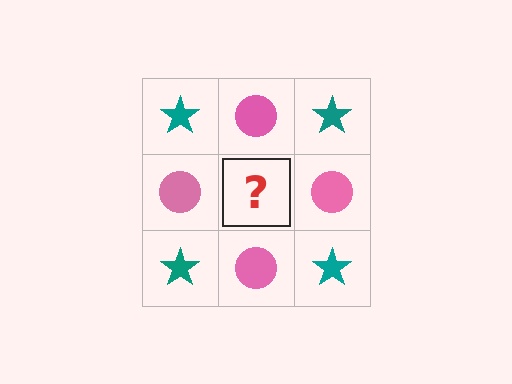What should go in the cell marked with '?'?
The missing cell should contain a teal star.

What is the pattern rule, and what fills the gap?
The rule is that it alternates teal star and pink circle in a checkerboard pattern. The gap should be filled with a teal star.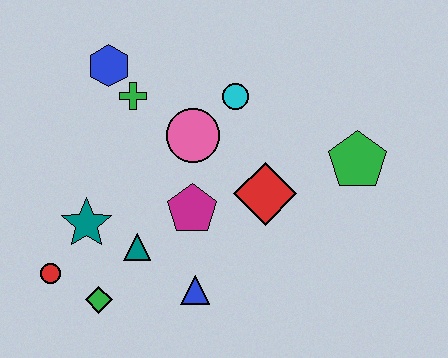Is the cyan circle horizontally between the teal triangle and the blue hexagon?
No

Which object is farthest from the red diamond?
The red circle is farthest from the red diamond.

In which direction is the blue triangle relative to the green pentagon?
The blue triangle is to the left of the green pentagon.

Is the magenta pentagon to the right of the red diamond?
No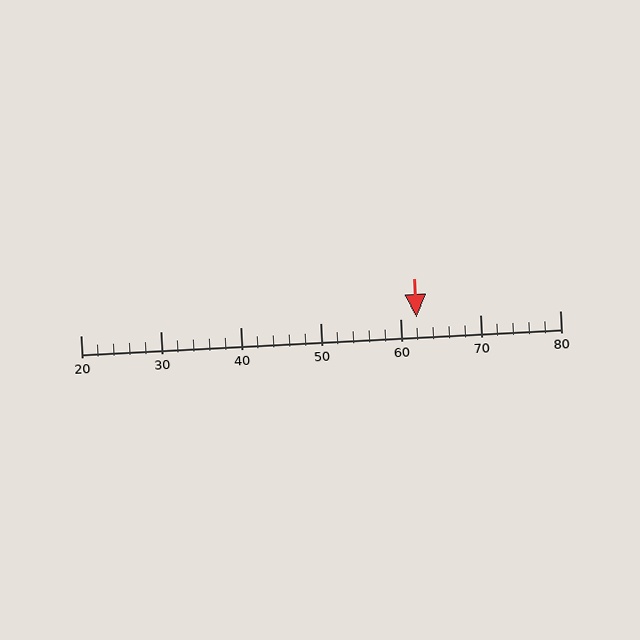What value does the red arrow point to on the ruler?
The red arrow points to approximately 62.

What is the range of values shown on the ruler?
The ruler shows values from 20 to 80.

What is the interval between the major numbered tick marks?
The major tick marks are spaced 10 units apart.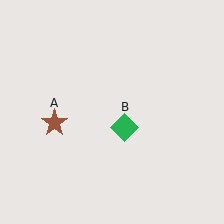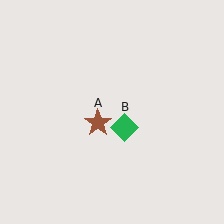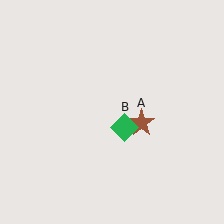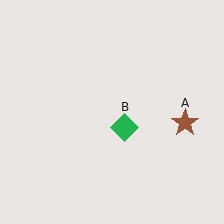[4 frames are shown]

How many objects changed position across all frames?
1 object changed position: brown star (object A).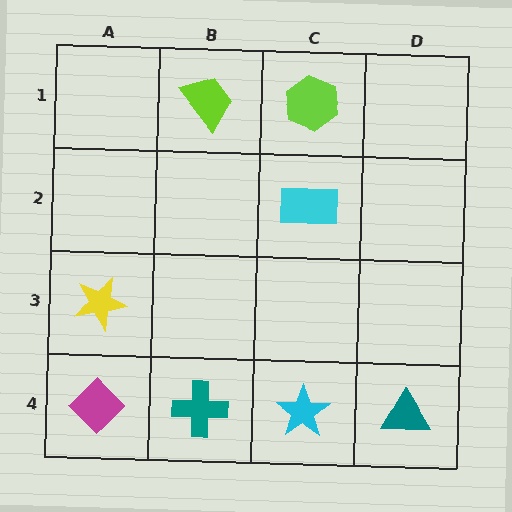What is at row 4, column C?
A cyan star.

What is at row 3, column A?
A yellow star.